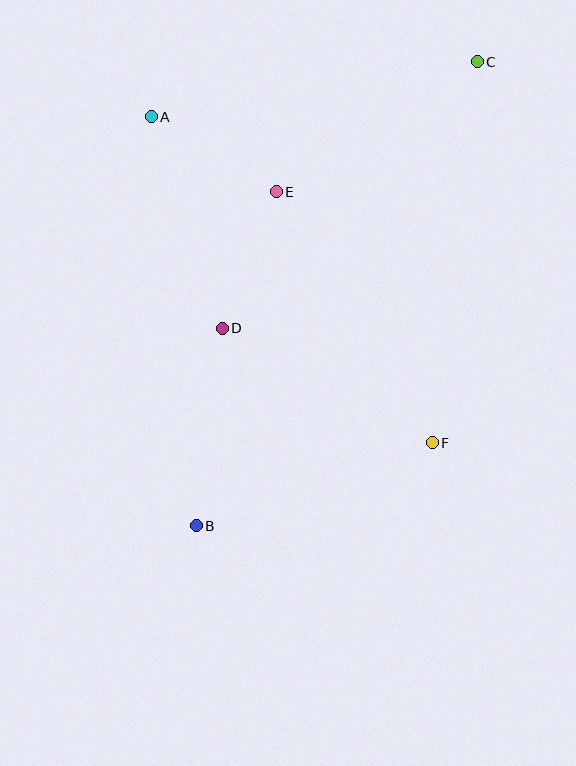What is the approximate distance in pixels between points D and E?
The distance between D and E is approximately 147 pixels.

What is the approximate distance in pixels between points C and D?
The distance between C and D is approximately 369 pixels.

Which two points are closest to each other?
Points A and E are closest to each other.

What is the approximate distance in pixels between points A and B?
The distance between A and B is approximately 412 pixels.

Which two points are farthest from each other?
Points B and C are farthest from each other.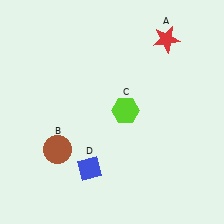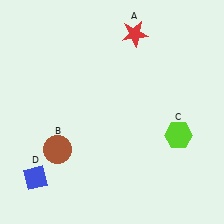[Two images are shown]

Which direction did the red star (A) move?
The red star (A) moved left.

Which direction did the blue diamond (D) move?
The blue diamond (D) moved left.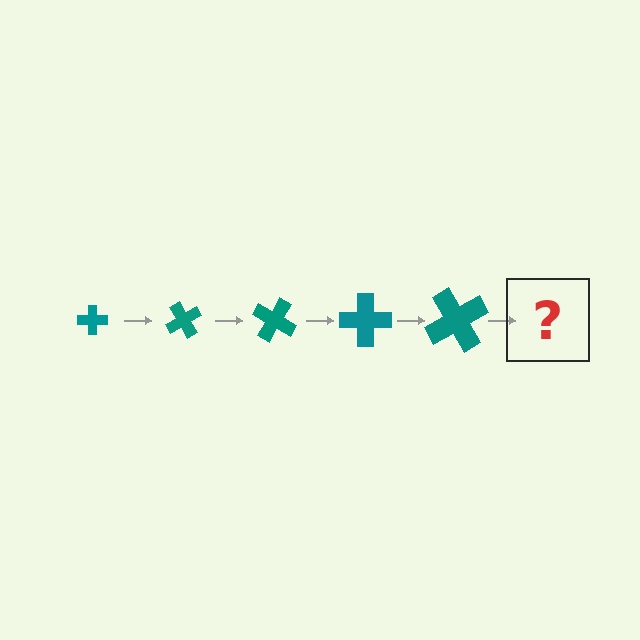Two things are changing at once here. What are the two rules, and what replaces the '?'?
The two rules are that the cross grows larger each step and it rotates 60 degrees each step. The '?' should be a cross, larger than the previous one and rotated 300 degrees from the start.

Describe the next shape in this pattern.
It should be a cross, larger than the previous one and rotated 300 degrees from the start.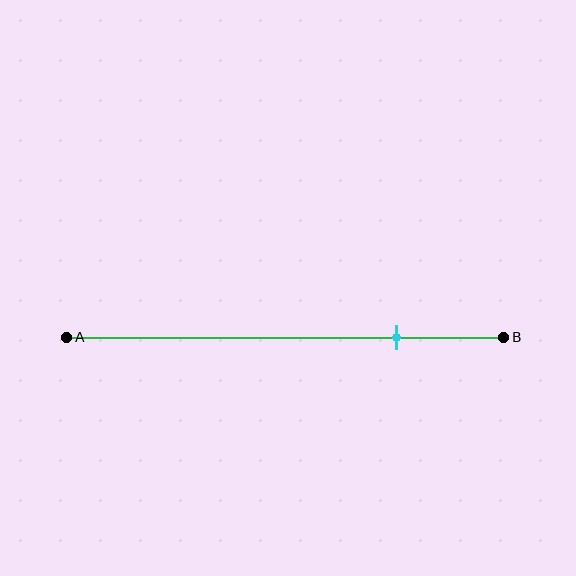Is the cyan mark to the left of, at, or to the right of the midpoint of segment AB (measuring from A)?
The cyan mark is to the right of the midpoint of segment AB.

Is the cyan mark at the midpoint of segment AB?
No, the mark is at about 75% from A, not at the 50% midpoint.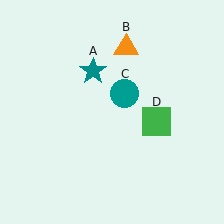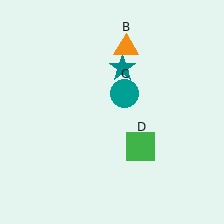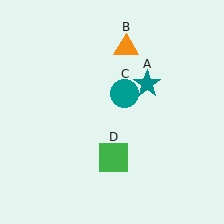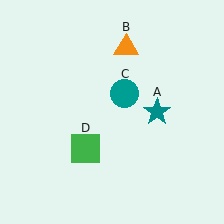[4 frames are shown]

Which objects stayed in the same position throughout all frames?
Orange triangle (object B) and teal circle (object C) remained stationary.